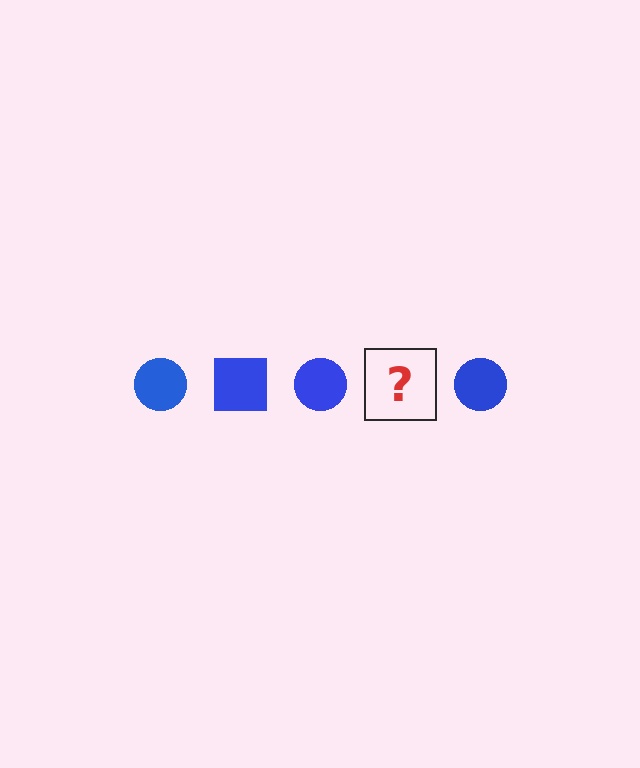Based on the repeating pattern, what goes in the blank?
The blank should be a blue square.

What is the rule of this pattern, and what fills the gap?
The rule is that the pattern cycles through circle, square shapes in blue. The gap should be filled with a blue square.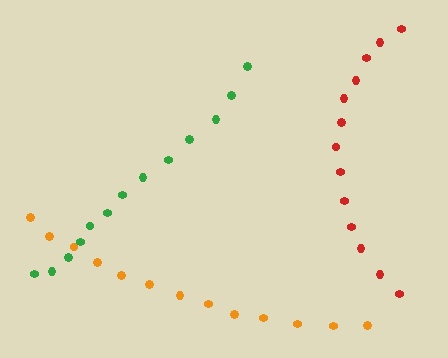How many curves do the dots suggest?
There are 3 distinct paths.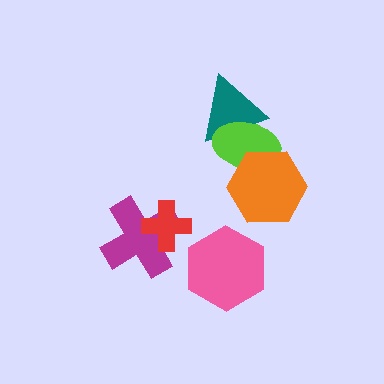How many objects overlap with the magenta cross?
1 object overlaps with the magenta cross.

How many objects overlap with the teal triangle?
1 object overlaps with the teal triangle.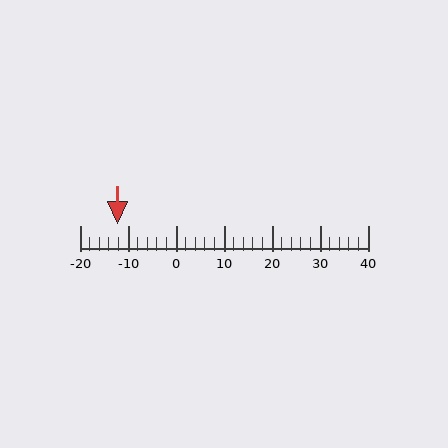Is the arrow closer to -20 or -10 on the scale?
The arrow is closer to -10.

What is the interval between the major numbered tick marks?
The major tick marks are spaced 10 units apart.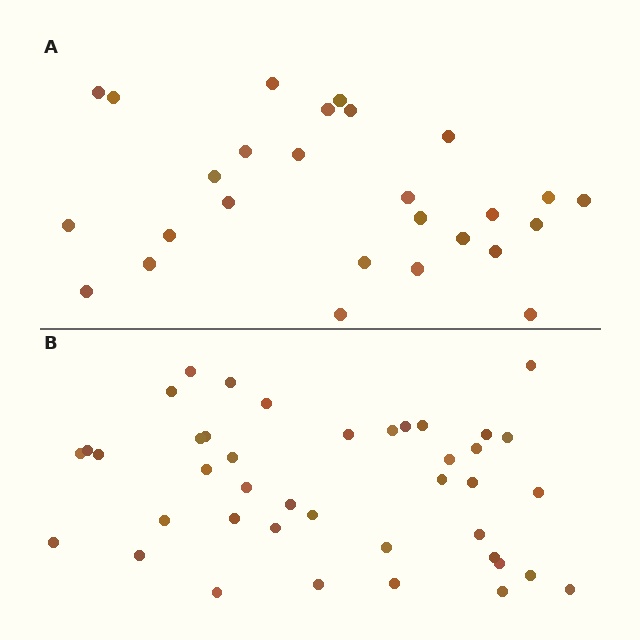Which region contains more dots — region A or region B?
Region B (the bottom region) has more dots.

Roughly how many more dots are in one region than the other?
Region B has approximately 15 more dots than region A.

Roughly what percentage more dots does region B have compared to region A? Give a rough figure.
About 50% more.